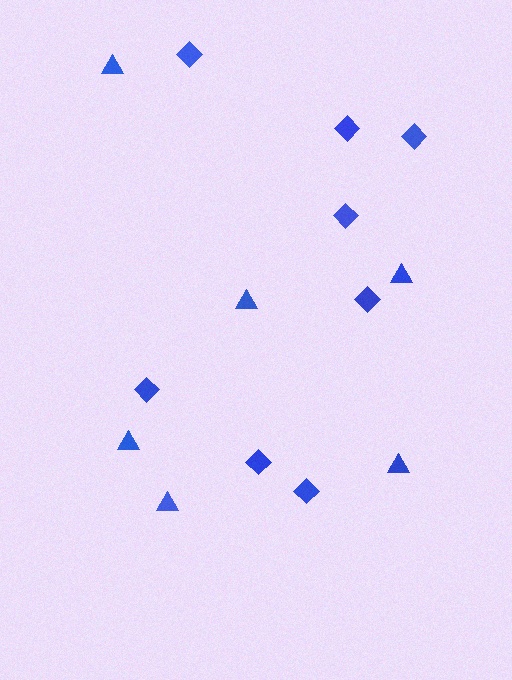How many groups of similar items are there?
There are 2 groups: one group of triangles (6) and one group of diamonds (8).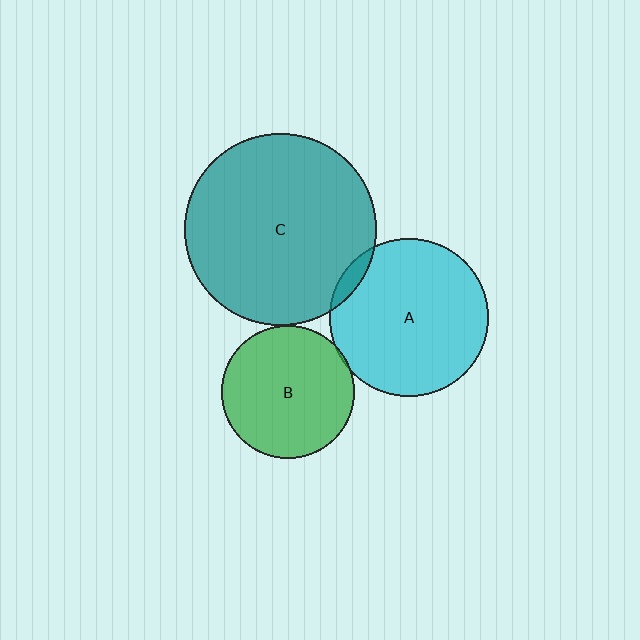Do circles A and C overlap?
Yes.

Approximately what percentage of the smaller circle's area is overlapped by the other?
Approximately 5%.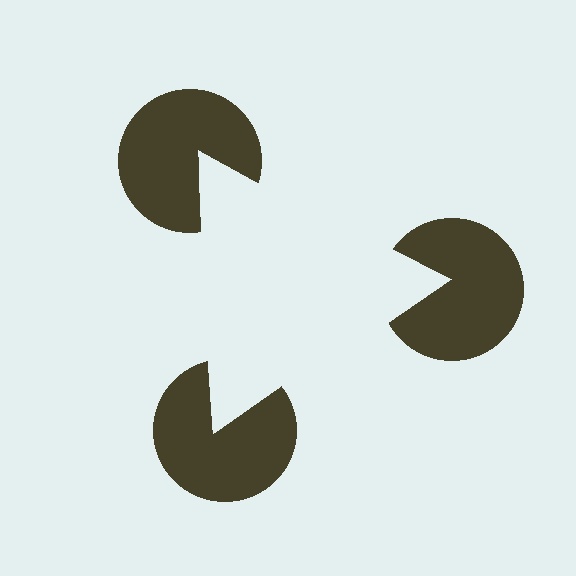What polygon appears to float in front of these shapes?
An illusory triangle — its edges are inferred from the aligned wedge cuts in the pac-man discs, not physically drawn.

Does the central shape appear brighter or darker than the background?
It typically appears slightly brighter than the background, even though no actual brightness change is drawn.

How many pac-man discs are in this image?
There are 3 — one at each vertex of the illusory triangle.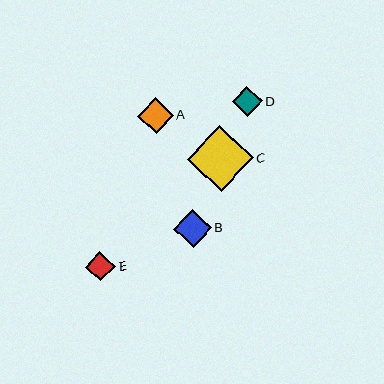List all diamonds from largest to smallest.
From largest to smallest: C, B, A, D, E.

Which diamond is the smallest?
Diamond E is the smallest with a size of approximately 30 pixels.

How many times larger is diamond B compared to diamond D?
Diamond B is approximately 1.3 times the size of diamond D.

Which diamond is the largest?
Diamond C is the largest with a size of approximately 66 pixels.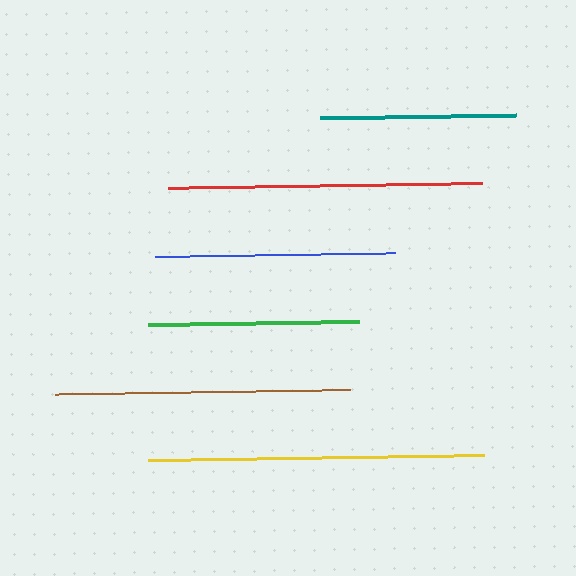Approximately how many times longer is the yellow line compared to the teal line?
The yellow line is approximately 1.7 times the length of the teal line.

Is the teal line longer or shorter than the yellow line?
The yellow line is longer than the teal line.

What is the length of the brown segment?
The brown segment is approximately 295 pixels long.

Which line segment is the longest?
The yellow line is the longest at approximately 336 pixels.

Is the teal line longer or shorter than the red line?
The red line is longer than the teal line.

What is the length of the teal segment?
The teal segment is approximately 196 pixels long.